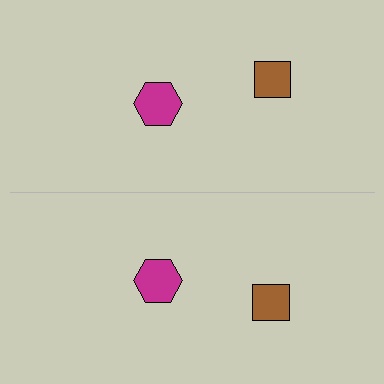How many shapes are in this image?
There are 4 shapes in this image.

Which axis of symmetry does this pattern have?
The pattern has a horizontal axis of symmetry running through the center of the image.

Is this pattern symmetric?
Yes, this pattern has bilateral (reflection) symmetry.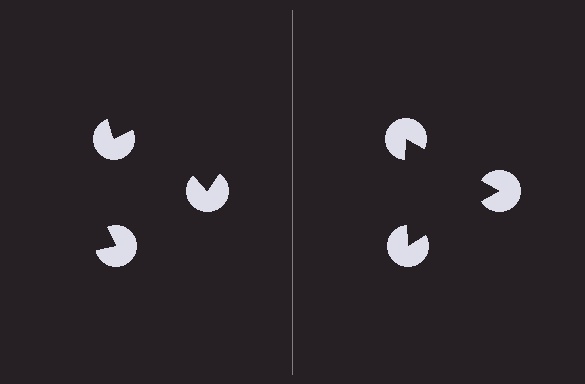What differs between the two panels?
The pac-man discs are positioned identically on both sides; only the wedge orientations differ. On the right they align to a triangle; on the left they are misaligned.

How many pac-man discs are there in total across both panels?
6 — 3 on each side.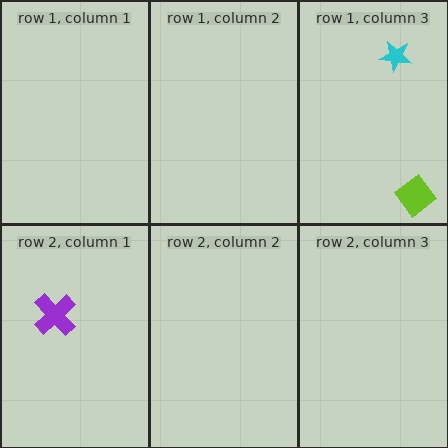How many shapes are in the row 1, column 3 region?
2.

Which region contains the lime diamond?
The row 1, column 3 region.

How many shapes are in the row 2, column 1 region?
1.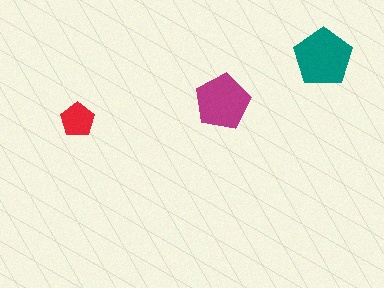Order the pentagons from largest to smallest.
the teal one, the magenta one, the red one.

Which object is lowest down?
The red pentagon is bottommost.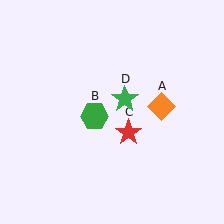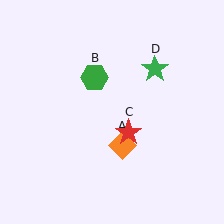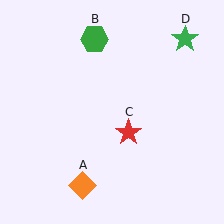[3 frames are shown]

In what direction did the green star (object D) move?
The green star (object D) moved up and to the right.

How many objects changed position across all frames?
3 objects changed position: orange diamond (object A), green hexagon (object B), green star (object D).